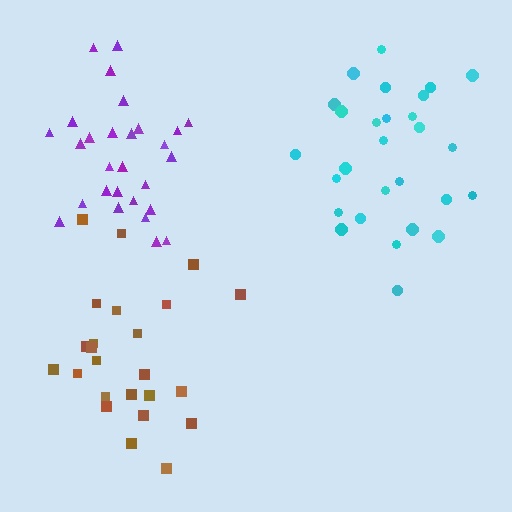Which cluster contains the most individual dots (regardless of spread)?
Cyan (28).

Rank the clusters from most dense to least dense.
purple, cyan, brown.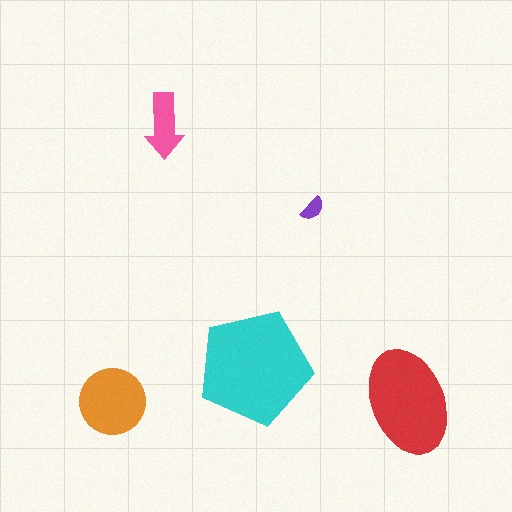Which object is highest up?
The pink arrow is topmost.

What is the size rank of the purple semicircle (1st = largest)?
5th.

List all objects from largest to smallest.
The cyan pentagon, the red ellipse, the orange circle, the pink arrow, the purple semicircle.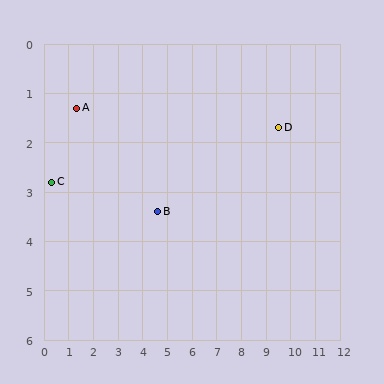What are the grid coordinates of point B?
Point B is at approximately (4.6, 3.4).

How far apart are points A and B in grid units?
Points A and B are about 3.9 grid units apart.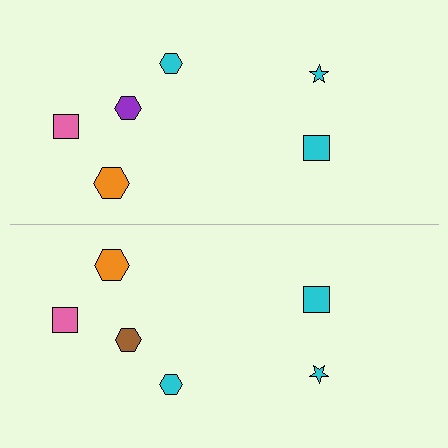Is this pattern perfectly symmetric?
No, the pattern is not perfectly symmetric. The brown hexagon on the bottom side breaks the symmetry — its mirror counterpart is purple.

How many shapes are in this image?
There are 12 shapes in this image.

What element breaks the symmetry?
The brown hexagon on the bottom side breaks the symmetry — its mirror counterpart is purple.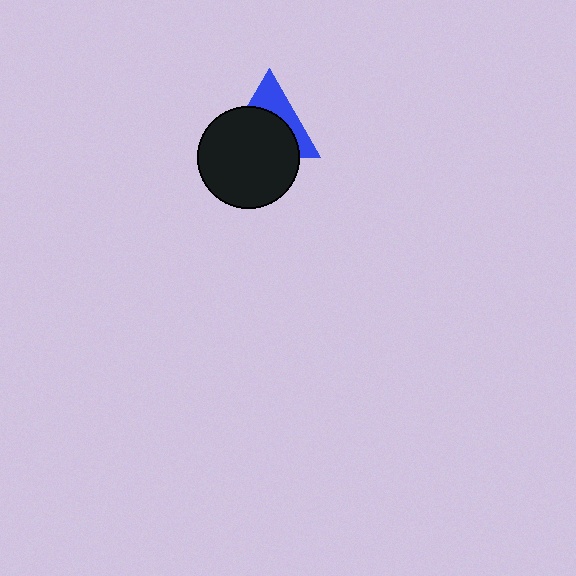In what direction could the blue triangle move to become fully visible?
The blue triangle could move up. That would shift it out from behind the black circle entirely.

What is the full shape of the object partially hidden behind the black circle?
The partially hidden object is a blue triangle.